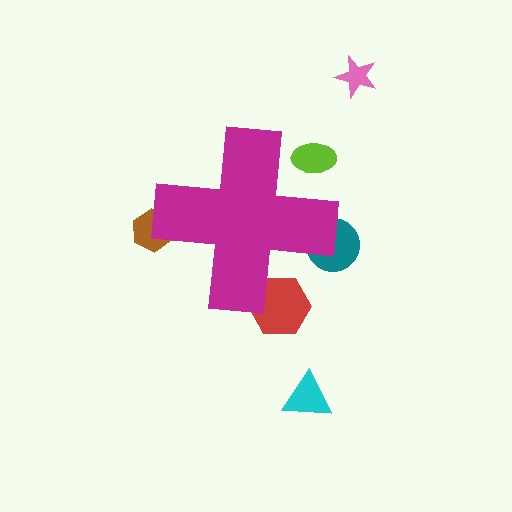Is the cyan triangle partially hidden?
No, the cyan triangle is fully visible.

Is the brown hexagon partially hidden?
Yes, the brown hexagon is partially hidden behind the magenta cross.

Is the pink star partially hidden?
No, the pink star is fully visible.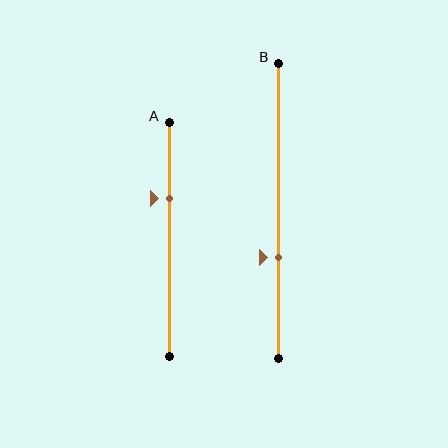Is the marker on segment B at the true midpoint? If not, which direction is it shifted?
No, the marker on segment B is shifted downward by about 16% of the segment length.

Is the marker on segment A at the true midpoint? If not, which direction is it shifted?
No, the marker on segment A is shifted upward by about 18% of the segment length.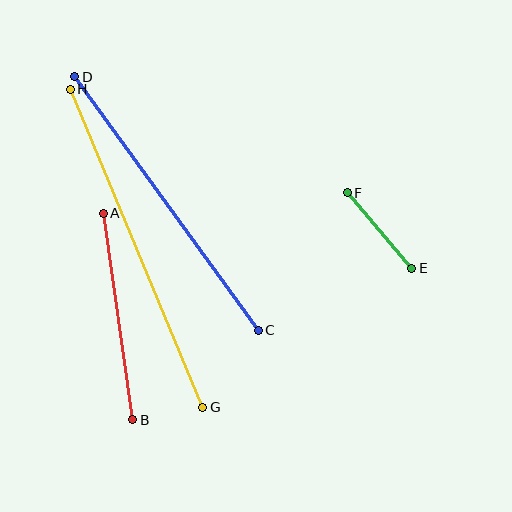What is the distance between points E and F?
The distance is approximately 99 pixels.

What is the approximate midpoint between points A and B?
The midpoint is at approximately (118, 316) pixels.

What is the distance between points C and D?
The distance is approximately 313 pixels.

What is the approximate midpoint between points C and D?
The midpoint is at approximately (167, 203) pixels.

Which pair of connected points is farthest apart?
Points G and H are farthest apart.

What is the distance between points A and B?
The distance is approximately 209 pixels.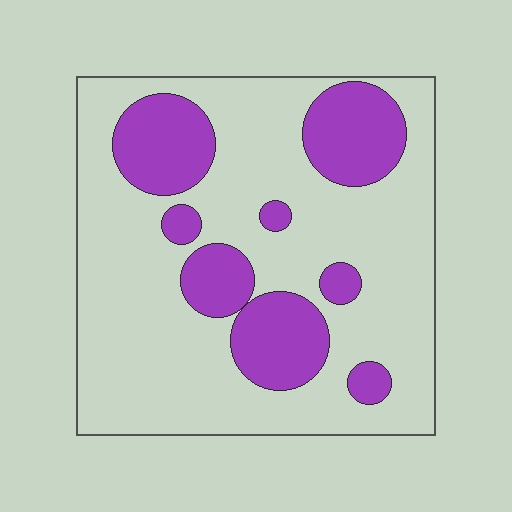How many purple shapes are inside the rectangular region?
8.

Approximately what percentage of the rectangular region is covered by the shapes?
Approximately 25%.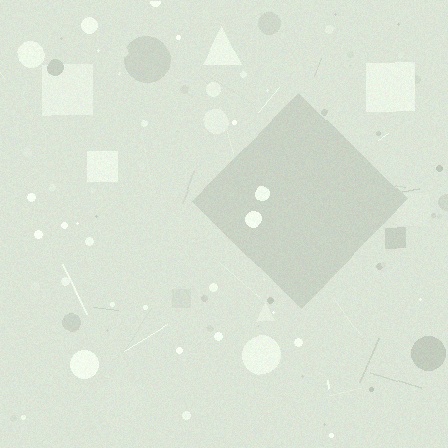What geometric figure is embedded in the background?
A diamond is embedded in the background.